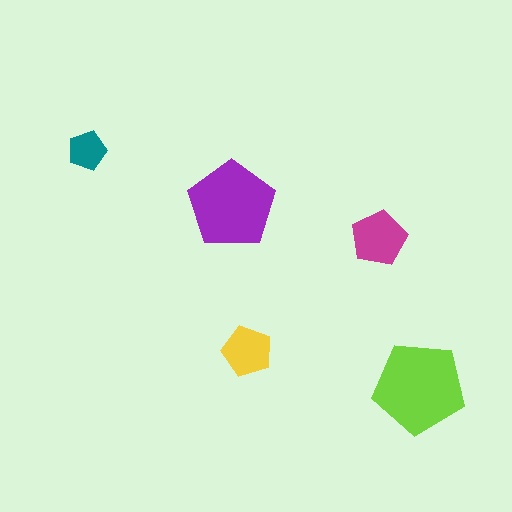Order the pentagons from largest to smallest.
the lime one, the purple one, the magenta one, the yellow one, the teal one.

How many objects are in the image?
There are 5 objects in the image.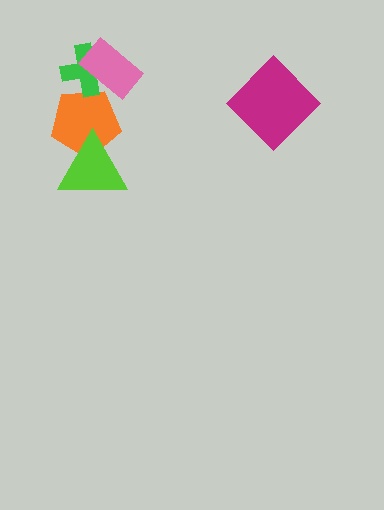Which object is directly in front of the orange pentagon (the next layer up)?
The lime triangle is directly in front of the orange pentagon.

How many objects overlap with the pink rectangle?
1 object overlaps with the pink rectangle.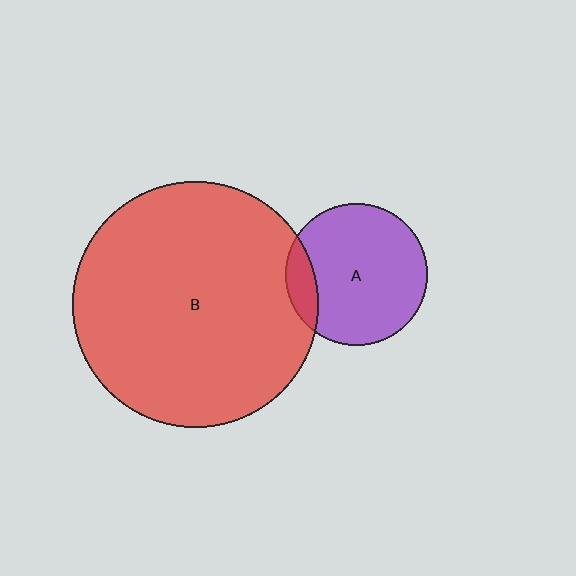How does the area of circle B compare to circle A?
Approximately 3.0 times.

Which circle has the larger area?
Circle B (red).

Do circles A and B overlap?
Yes.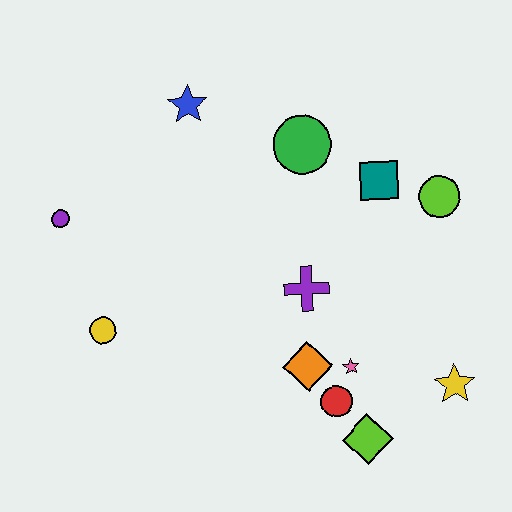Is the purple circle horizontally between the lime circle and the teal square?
No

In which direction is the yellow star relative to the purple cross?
The yellow star is to the right of the purple cross.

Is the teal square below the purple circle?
No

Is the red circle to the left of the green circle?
No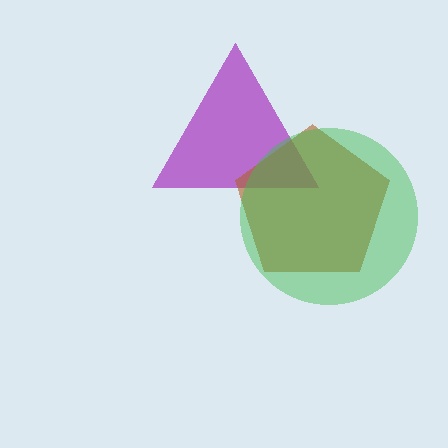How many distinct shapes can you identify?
There are 3 distinct shapes: a purple triangle, a brown pentagon, a green circle.